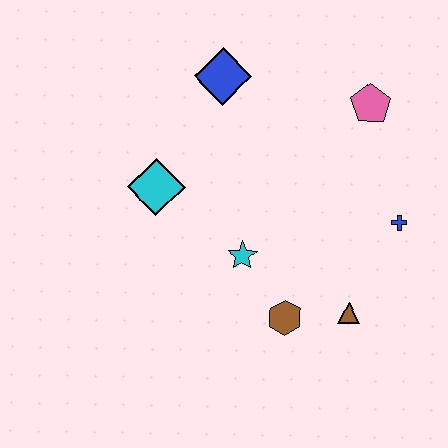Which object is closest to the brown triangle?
The brown hexagon is closest to the brown triangle.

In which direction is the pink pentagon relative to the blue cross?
The pink pentagon is above the blue cross.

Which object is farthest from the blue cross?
The cyan diamond is farthest from the blue cross.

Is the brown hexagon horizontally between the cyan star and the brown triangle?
Yes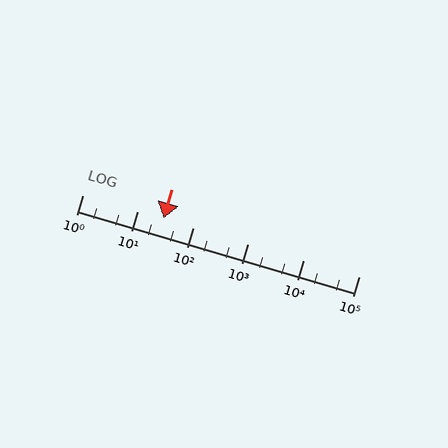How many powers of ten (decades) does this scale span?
The scale spans 5 decades, from 1 to 100000.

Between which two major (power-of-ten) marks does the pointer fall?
The pointer is between 10 and 100.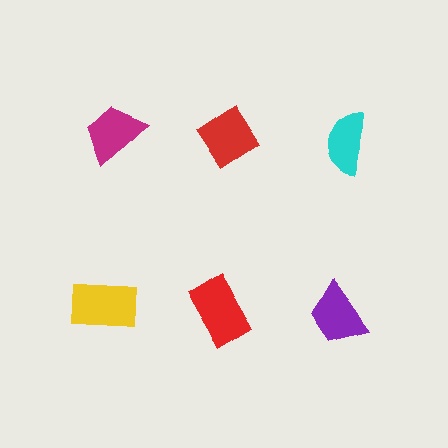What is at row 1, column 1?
A magenta trapezoid.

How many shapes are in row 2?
3 shapes.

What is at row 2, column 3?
A purple trapezoid.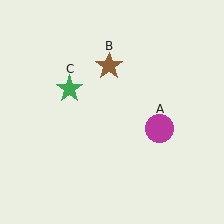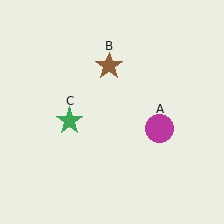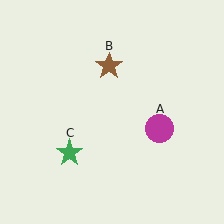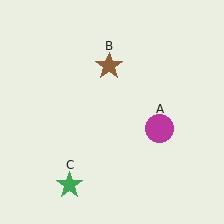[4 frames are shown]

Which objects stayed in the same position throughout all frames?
Magenta circle (object A) and brown star (object B) remained stationary.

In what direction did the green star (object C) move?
The green star (object C) moved down.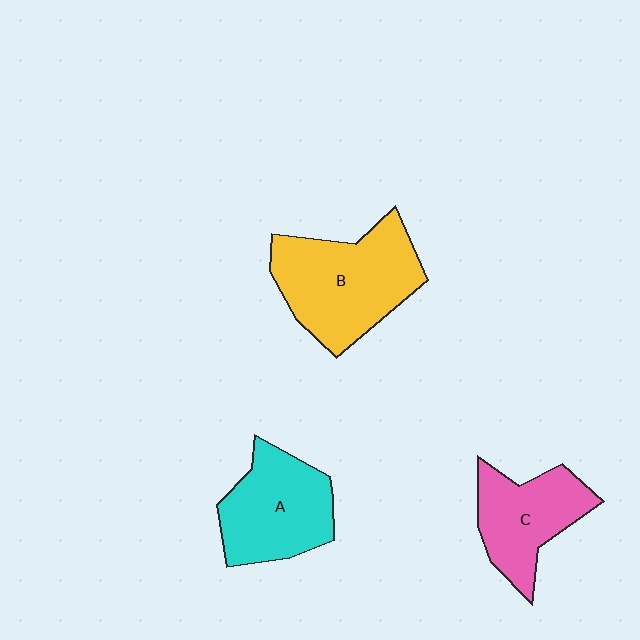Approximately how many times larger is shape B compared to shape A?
Approximately 1.3 times.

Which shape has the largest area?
Shape B (yellow).